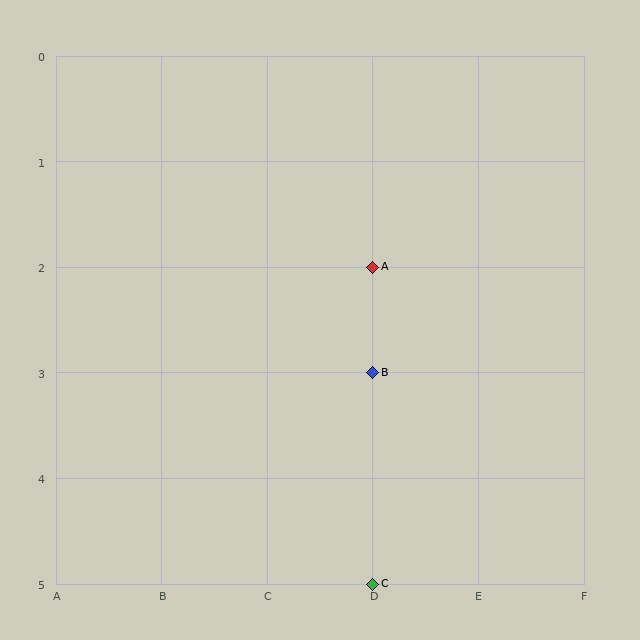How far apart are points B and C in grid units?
Points B and C are 2 rows apart.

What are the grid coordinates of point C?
Point C is at grid coordinates (D, 5).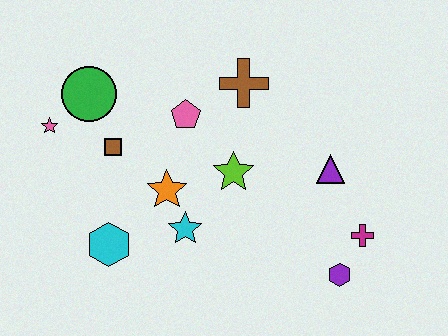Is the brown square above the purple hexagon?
Yes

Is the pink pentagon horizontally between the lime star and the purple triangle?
No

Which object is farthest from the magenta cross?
The pink star is farthest from the magenta cross.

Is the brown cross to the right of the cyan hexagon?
Yes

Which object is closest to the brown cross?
The pink pentagon is closest to the brown cross.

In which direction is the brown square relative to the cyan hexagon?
The brown square is above the cyan hexagon.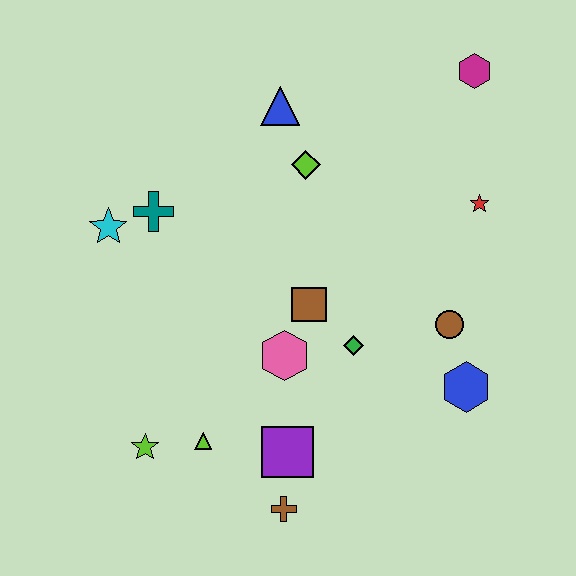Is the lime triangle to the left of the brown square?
Yes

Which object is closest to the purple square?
The brown cross is closest to the purple square.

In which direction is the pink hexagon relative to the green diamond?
The pink hexagon is to the left of the green diamond.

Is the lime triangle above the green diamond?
No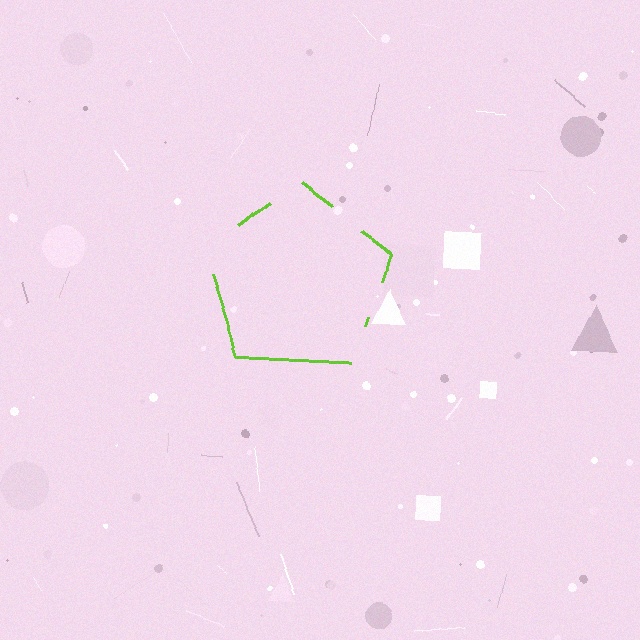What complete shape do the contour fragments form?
The contour fragments form a pentagon.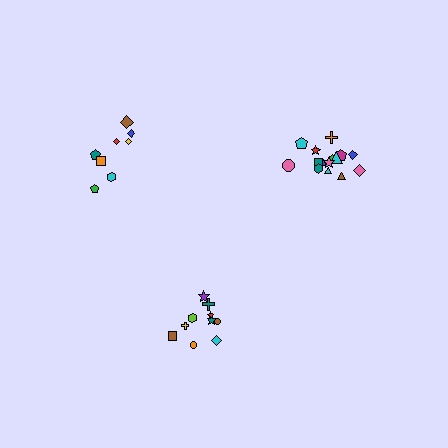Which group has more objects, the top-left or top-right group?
The top-right group.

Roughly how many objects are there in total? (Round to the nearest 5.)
Roughly 35 objects in total.